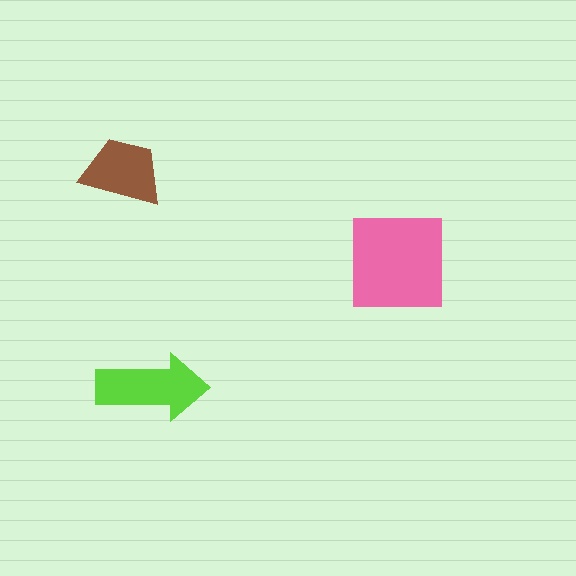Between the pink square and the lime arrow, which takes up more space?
The pink square.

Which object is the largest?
The pink square.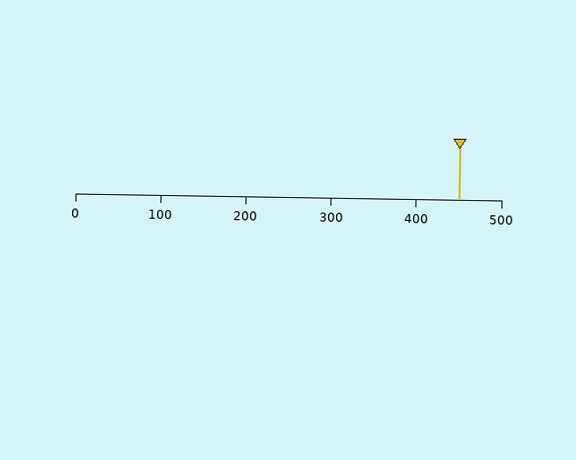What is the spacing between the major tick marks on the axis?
The major ticks are spaced 100 apart.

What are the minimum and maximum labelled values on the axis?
The axis runs from 0 to 500.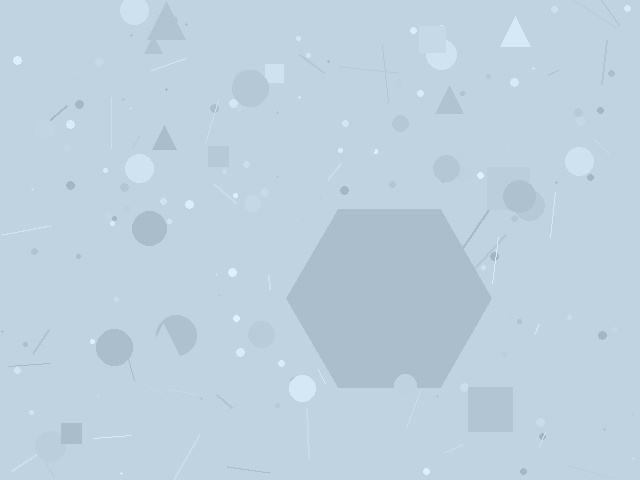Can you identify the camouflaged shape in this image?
The camouflaged shape is a hexagon.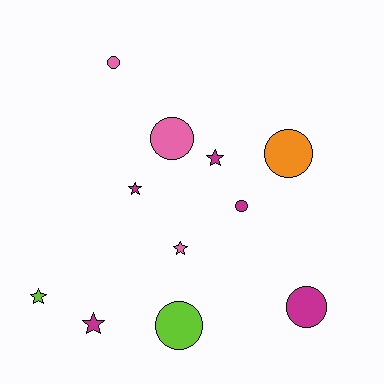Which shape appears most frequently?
Circle, with 6 objects.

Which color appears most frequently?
Magenta, with 5 objects.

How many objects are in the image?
There are 11 objects.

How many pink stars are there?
There is 1 pink star.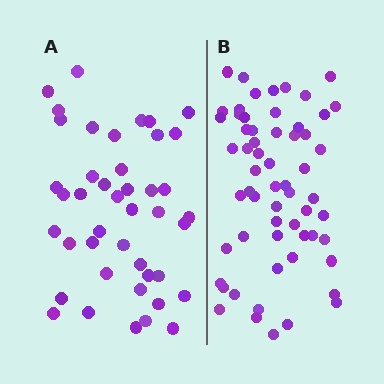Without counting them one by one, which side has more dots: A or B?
Region B (the right region) has more dots.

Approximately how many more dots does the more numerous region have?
Region B has approximately 15 more dots than region A.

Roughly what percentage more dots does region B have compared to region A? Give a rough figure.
About 40% more.